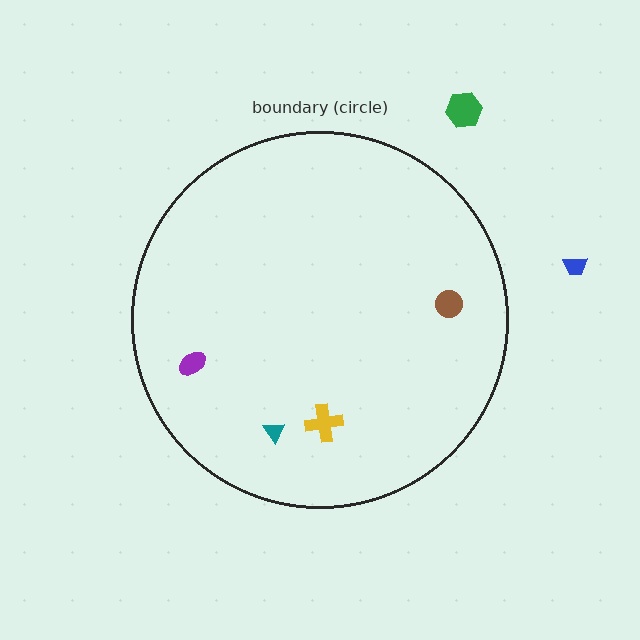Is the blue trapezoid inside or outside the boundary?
Outside.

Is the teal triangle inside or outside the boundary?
Inside.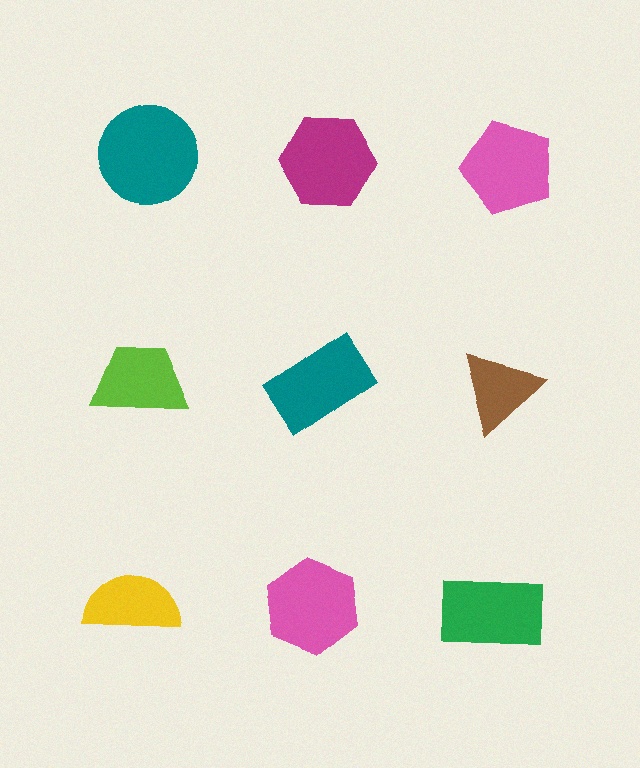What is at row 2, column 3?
A brown triangle.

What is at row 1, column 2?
A magenta hexagon.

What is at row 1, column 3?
A pink pentagon.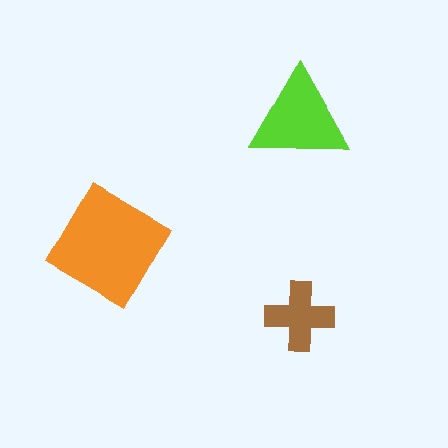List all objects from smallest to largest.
The brown cross, the lime triangle, the orange diamond.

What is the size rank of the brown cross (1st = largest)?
3rd.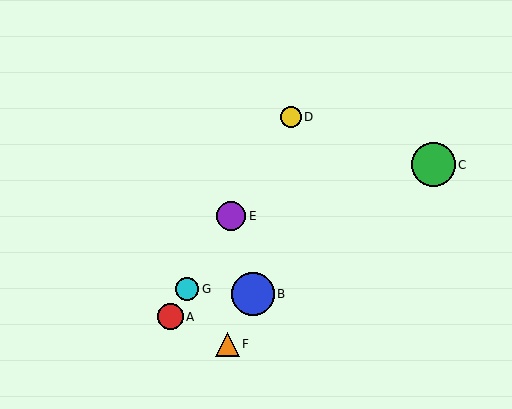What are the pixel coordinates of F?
Object F is at (227, 344).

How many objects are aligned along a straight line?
4 objects (A, D, E, G) are aligned along a straight line.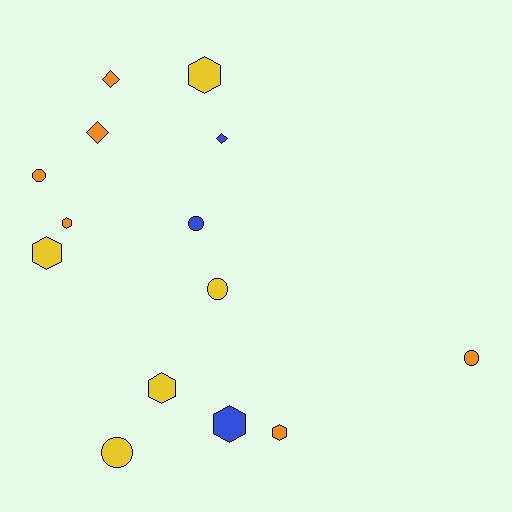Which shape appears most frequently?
Hexagon, with 6 objects.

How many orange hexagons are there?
There are 2 orange hexagons.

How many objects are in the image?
There are 14 objects.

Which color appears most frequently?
Orange, with 6 objects.